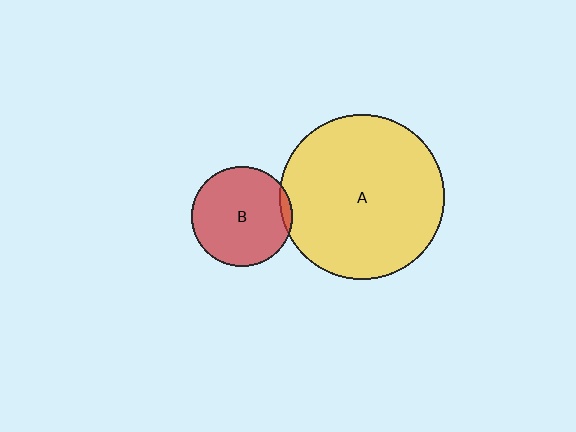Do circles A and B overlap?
Yes.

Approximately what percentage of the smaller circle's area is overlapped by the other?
Approximately 5%.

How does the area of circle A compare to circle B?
Approximately 2.7 times.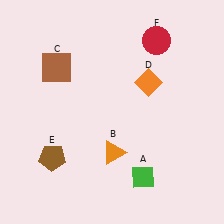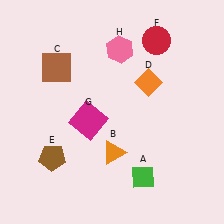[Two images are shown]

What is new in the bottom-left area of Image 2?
A magenta square (G) was added in the bottom-left area of Image 2.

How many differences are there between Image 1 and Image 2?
There are 2 differences between the two images.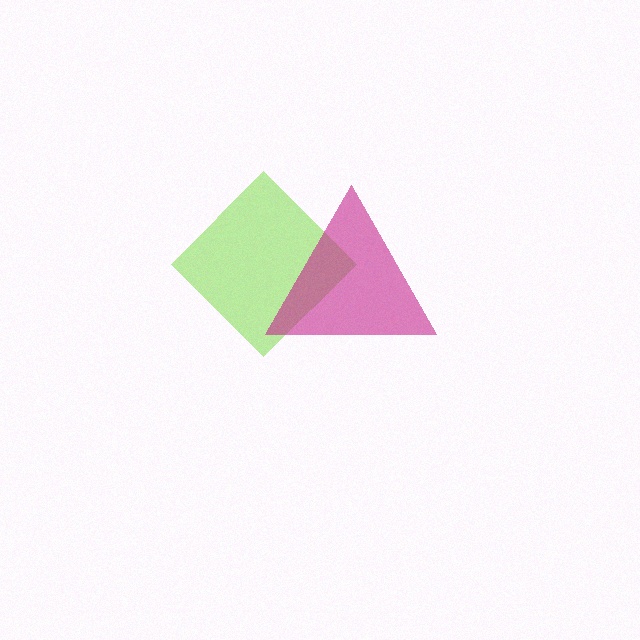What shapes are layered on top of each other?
The layered shapes are: a lime diamond, a magenta triangle.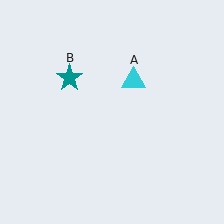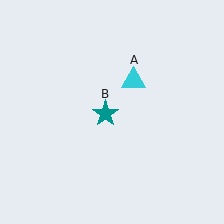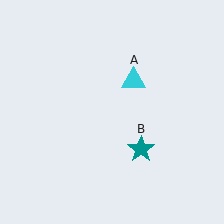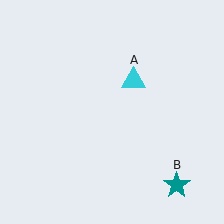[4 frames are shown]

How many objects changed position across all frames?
1 object changed position: teal star (object B).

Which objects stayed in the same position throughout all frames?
Cyan triangle (object A) remained stationary.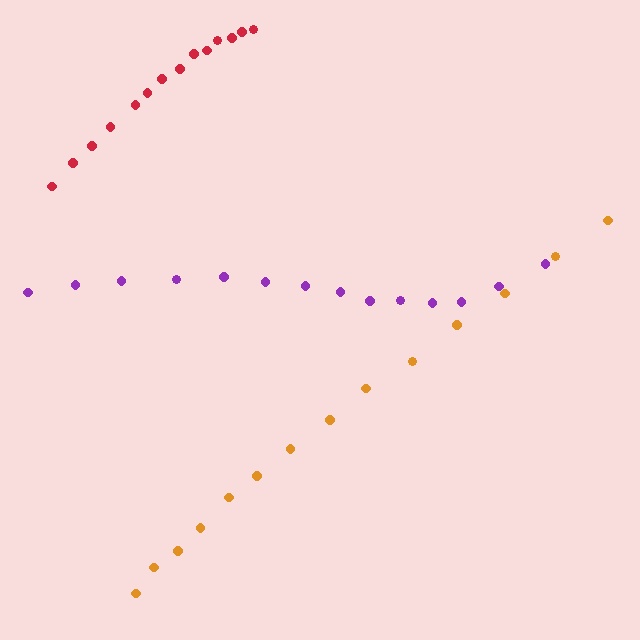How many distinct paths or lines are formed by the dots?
There are 3 distinct paths.